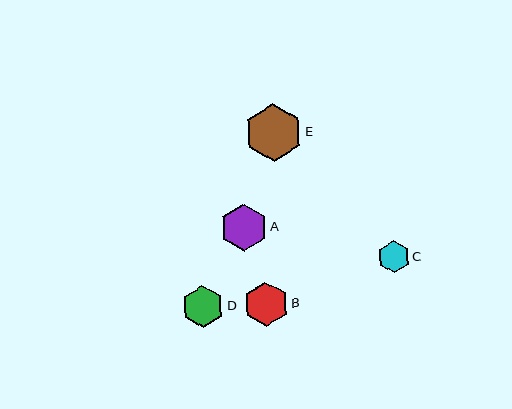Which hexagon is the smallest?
Hexagon C is the smallest with a size of approximately 32 pixels.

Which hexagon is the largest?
Hexagon E is the largest with a size of approximately 58 pixels.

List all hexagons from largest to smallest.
From largest to smallest: E, A, B, D, C.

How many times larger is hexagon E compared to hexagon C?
Hexagon E is approximately 1.8 times the size of hexagon C.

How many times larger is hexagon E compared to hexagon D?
Hexagon E is approximately 1.4 times the size of hexagon D.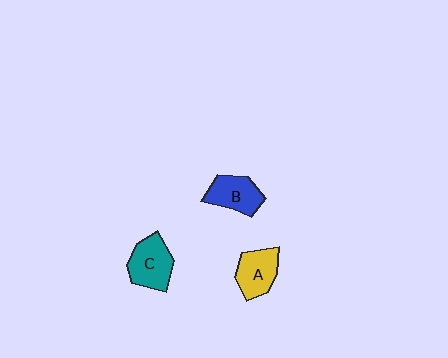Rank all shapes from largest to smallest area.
From largest to smallest: C (teal), B (blue), A (yellow).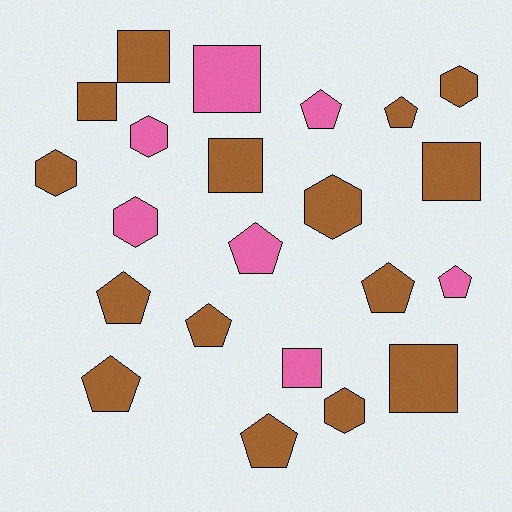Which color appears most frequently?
Brown, with 15 objects.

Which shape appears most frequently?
Pentagon, with 9 objects.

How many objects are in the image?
There are 22 objects.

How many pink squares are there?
There are 2 pink squares.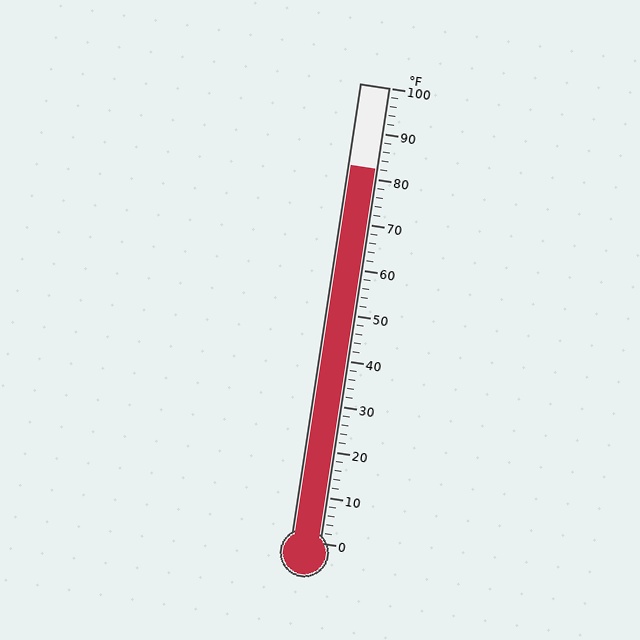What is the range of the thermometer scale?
The thermometer scale ranges from 0°F to 100°F.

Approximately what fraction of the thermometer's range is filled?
The thermometer is filled to approximately 80% of its range.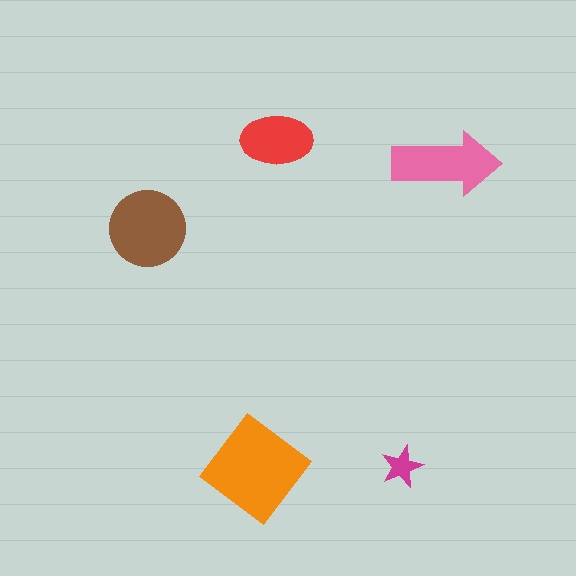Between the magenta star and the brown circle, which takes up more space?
The brown circle.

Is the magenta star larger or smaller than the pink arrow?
Smaller.